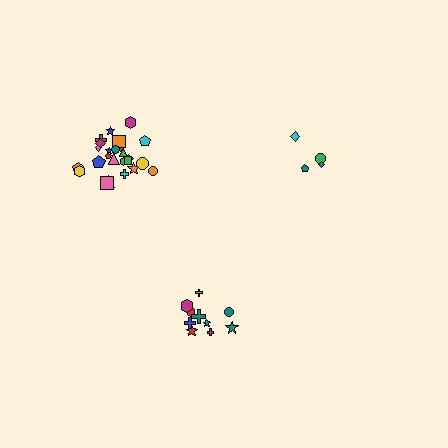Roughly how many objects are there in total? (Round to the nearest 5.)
Roughly 40 objects in total.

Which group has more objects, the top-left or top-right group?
The top-left group.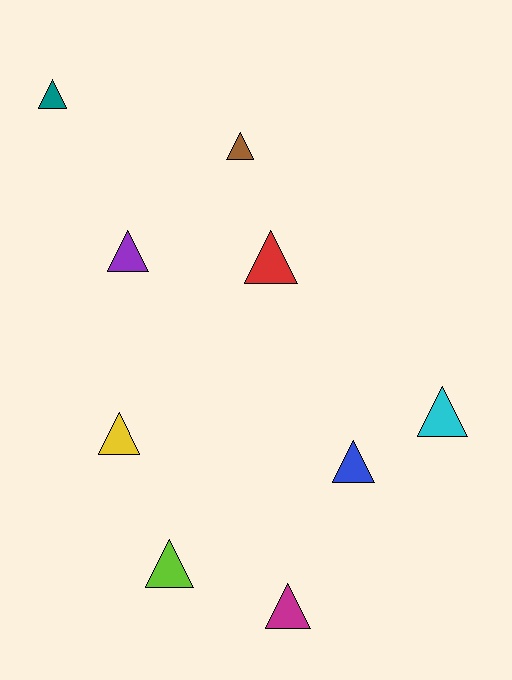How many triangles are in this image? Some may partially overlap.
There are 9 triangles.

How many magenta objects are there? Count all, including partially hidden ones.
There is 1 magenta object.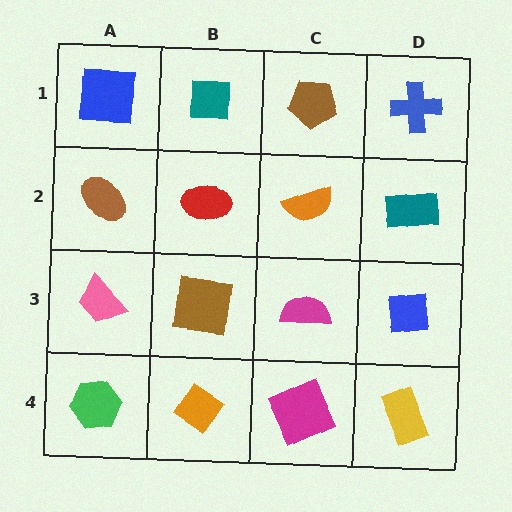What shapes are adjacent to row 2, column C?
A brown pentagon (row 1, column C), a magenta semicircle (row 3, column C), a red ellipse (row 2, column B), a teal rectangle (row 2, column D).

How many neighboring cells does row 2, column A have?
3.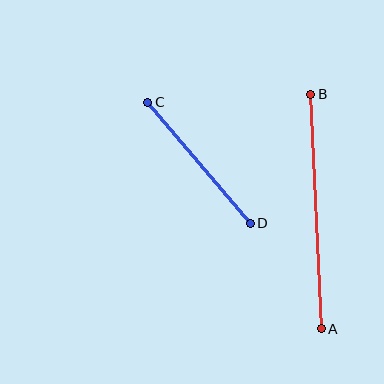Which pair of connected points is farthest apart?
Points A and B are farthest apart.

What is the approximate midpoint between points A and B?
The midpoint is at approximately (316, 211) pixels.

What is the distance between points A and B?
The distance is approximately 235 pixels.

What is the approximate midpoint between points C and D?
The midpoint is at approximately (199, 163) pixels.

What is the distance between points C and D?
The distance is approximately 158 pixels.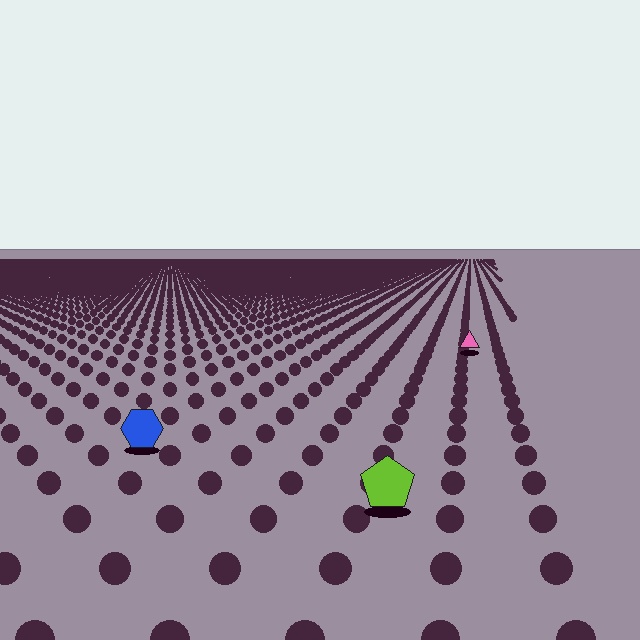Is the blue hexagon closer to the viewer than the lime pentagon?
No. The lime pentagon is closer — you can tell from the texture gradient: the ground texture is coarser near it.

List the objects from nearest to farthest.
From nearest to farthest: the lime pentagon, the blue hexagon, the pink triangle.